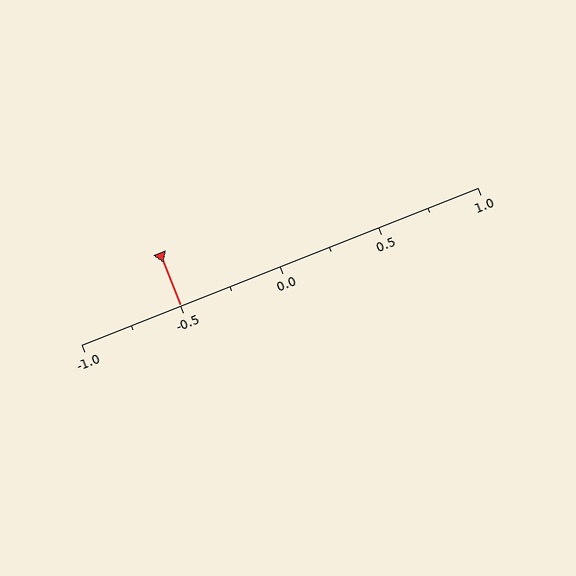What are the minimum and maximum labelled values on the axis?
The axis runs from -1.0 to 1.0.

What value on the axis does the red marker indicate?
The marker indicates approximately -0.5.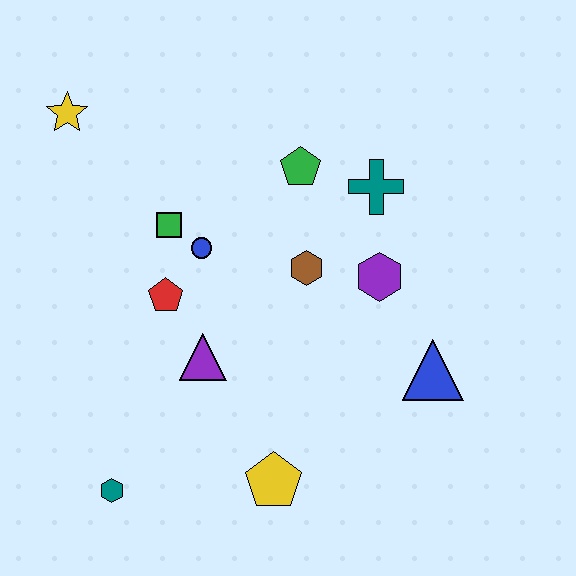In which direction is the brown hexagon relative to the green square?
The brown hexagon is to the right of the green square.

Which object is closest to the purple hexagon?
The brown hexagon is closest to the purple hexagon.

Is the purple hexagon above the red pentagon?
Yes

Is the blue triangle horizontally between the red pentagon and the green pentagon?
No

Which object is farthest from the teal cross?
The teal hexagon is farthest from the teal cross.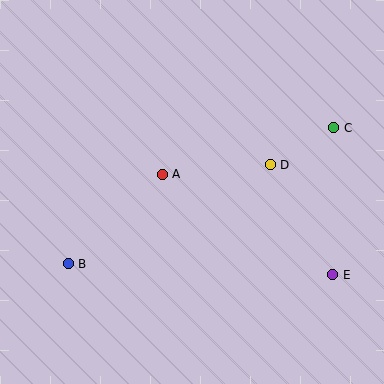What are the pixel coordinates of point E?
Point E is at (333, 275).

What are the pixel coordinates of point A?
Point A is at (162, 174).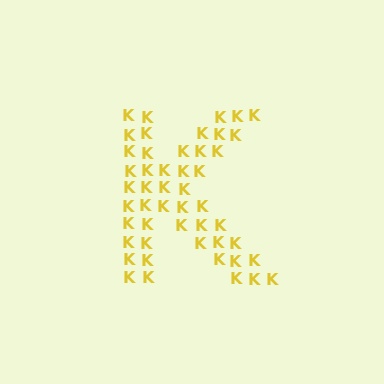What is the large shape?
The large shape is the letter K.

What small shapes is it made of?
It is made of small letter K's.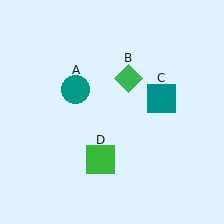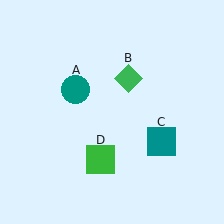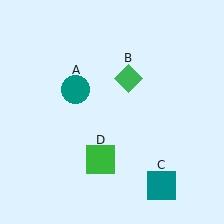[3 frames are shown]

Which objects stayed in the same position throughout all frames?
Teal circle (object A) and green diamond (object B) and green square (object D) remained stationary.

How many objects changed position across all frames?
1 object changed position: teal square (object C).